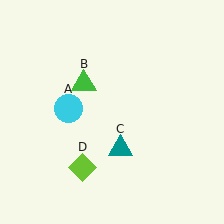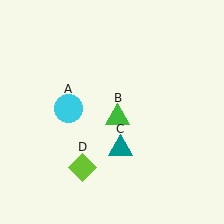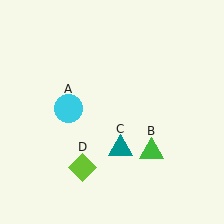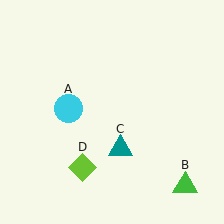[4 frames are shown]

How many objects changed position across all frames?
1 object changed position: green triangle (object B).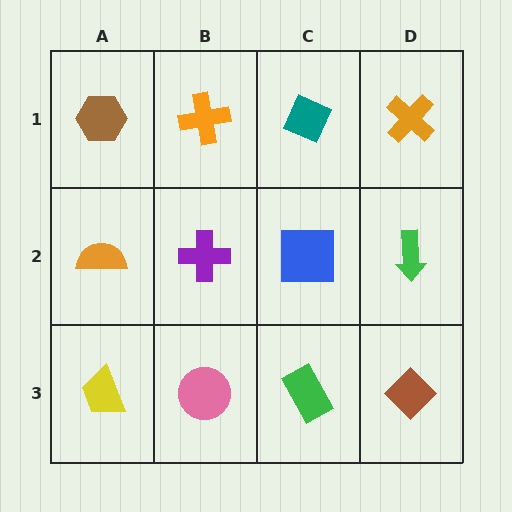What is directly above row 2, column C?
A teal diamond.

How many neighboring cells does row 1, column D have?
2.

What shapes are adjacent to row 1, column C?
A blue square (row 2, column C), an orange cross (row 1, column B), an orange cross (row 1, column D).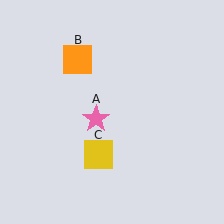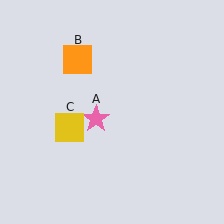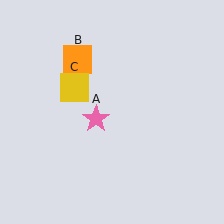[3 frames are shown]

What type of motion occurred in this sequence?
The yellow square (object C) rotated clockwise around the center of the scene.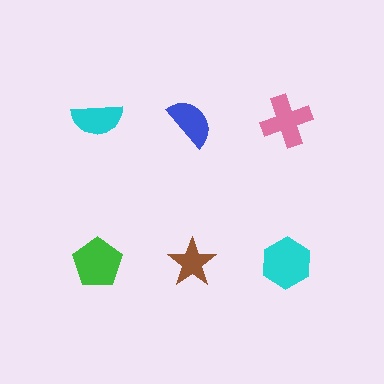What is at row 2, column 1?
A green pentagon.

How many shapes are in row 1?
3 shapes.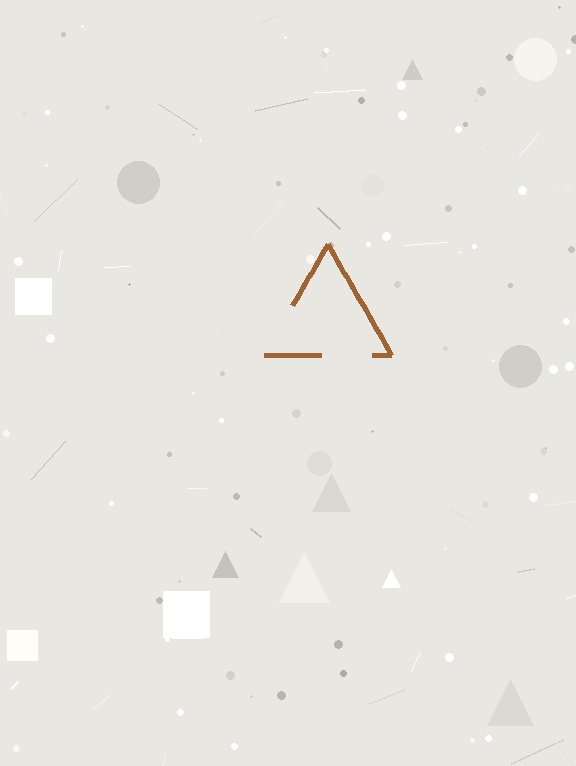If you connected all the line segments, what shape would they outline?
They would outline a triangle.